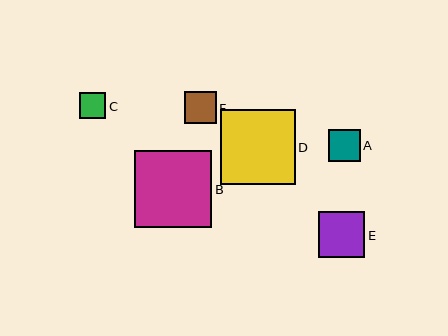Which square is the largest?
Square B is the largest with a size of approximately 77 pixels.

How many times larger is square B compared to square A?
Square B is approximately 2.4 times the size of square A.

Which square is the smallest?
Square C is the smallest with a size of approximately 27 pixels.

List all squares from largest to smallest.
From largest to smallest: B, D, E, A, F, C.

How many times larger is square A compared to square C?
Square A is approximately 1.2 times the size of square C.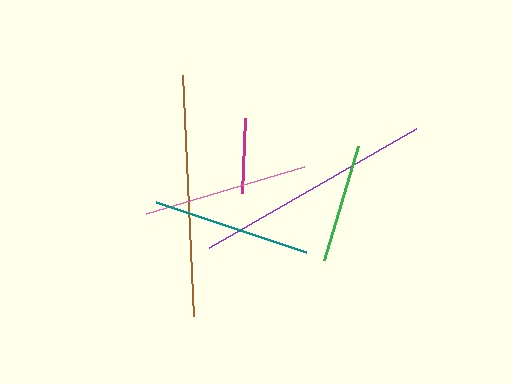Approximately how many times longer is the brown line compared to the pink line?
The brown line is approximately 1.5 times the length of the pink line.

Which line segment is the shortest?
The magenta line is the shortest at approximately 75 pixels.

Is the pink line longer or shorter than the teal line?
The pink line is longer than the teal line.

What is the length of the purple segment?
The purple segment is approximately 239 pixels long.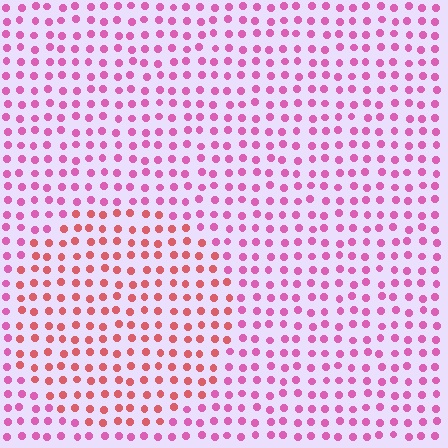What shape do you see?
I see a circle.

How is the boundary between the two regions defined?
The boundary is defined purely by a slight shift in hue (about 36 degrees). Spacing, size, and orientation are identical on both sides.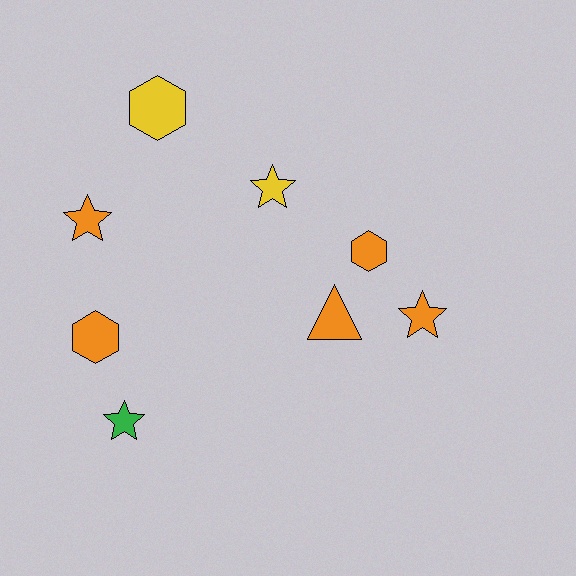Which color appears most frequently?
Orange, with 5 objects.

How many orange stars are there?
There are 2 orange stars.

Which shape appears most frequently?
Star, with 4 objects.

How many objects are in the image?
There are 8 objects.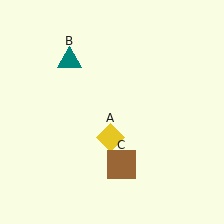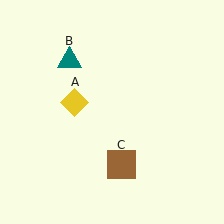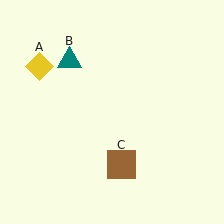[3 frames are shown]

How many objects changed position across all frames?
1 object changed position: yellow diamond (object A).